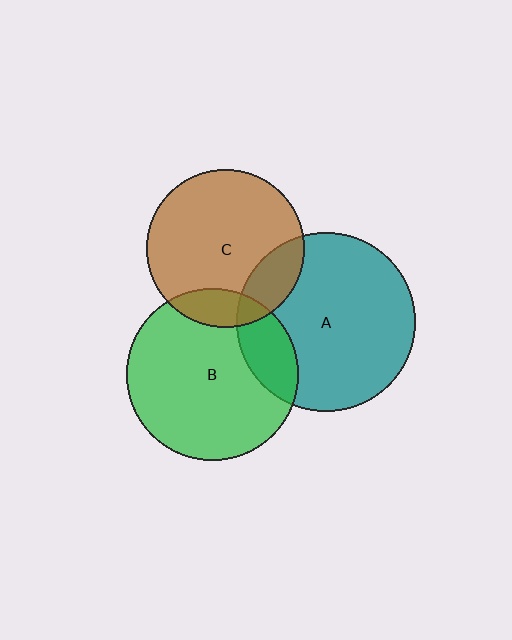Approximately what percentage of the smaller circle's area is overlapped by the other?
Approximately 15%.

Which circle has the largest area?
Circle A (teal).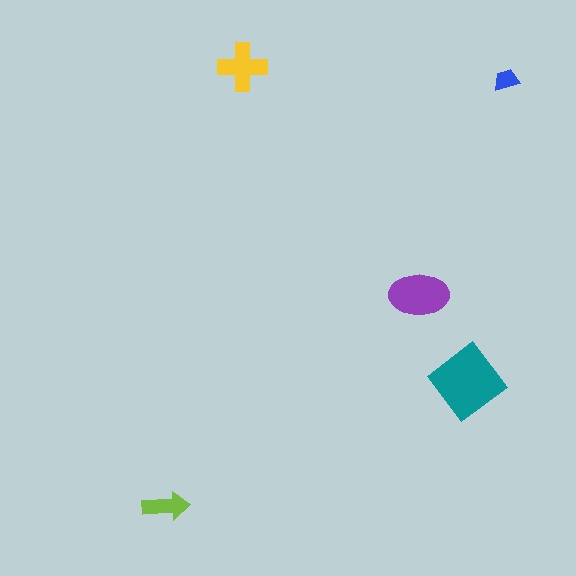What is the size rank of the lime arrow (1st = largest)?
4th.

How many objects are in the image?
There are 5 objects in the image.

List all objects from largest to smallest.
The teal diamond, the purple ellipse, the yellow cross, the lime arrow, the blue trapezoid.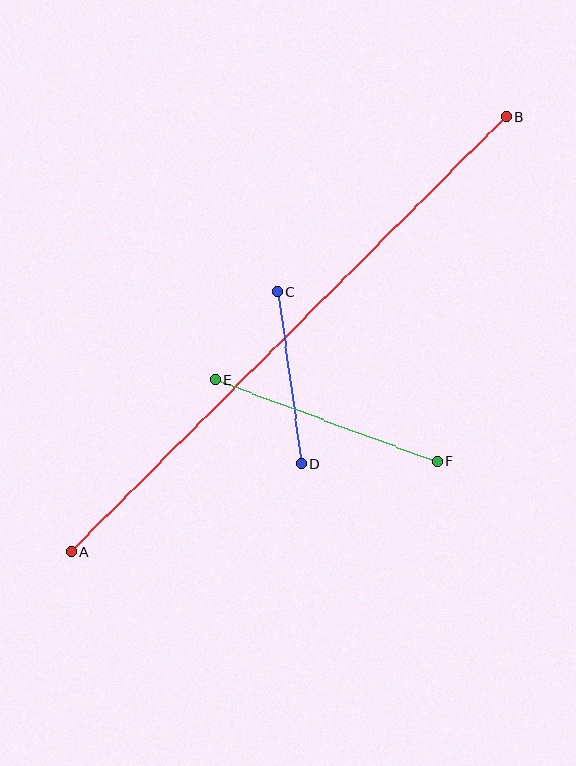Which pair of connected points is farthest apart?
Points A and B are farthest apart.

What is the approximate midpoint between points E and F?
The midpoint is at approximately (326, 421) pixels.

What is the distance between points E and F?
The distance is approximately 236 pixels.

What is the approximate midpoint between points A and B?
The midpoint is at approximately (288, 334) pixels.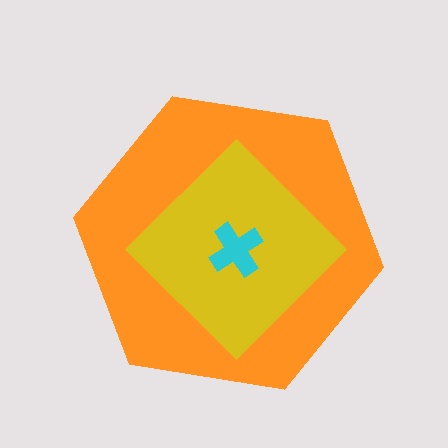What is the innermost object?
The cyan cross.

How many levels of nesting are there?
3.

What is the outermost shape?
The orange hexagon.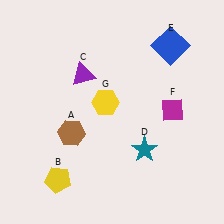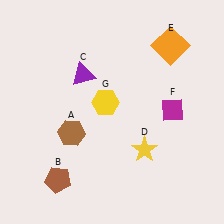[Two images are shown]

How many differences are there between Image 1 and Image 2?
There are 3 differences between the two images.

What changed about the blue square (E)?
In Image 1, E is blue. In Image 2, it changed to orange.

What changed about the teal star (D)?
In Image 1, D is teal. In Image 2, it changed to yellow.